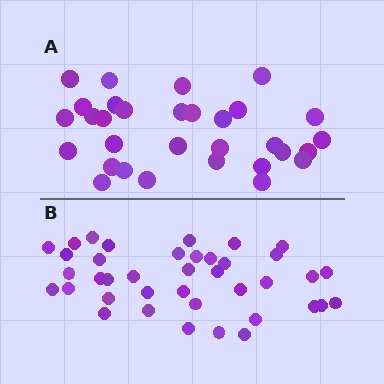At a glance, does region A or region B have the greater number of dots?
Region B (the bottom region) has more dots.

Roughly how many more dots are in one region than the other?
Region B has roughly 8 or so more dots than region A.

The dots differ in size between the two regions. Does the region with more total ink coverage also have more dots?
No. Region A has more total ink coverage because its dots are larger, but region B actually contains more individual dots. Total area can be misleading — the number of items is what matters here.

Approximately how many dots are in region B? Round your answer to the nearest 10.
About 40 dots. (The exact count is 39, which rounds to 40.)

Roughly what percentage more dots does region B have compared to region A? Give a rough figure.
About 25% more.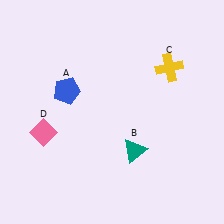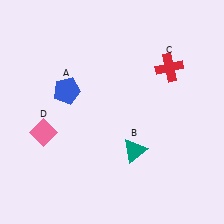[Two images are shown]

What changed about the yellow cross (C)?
In Image 1, C is yellow. In Image 2, it changed to red.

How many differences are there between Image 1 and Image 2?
There is 1 difference between the two images.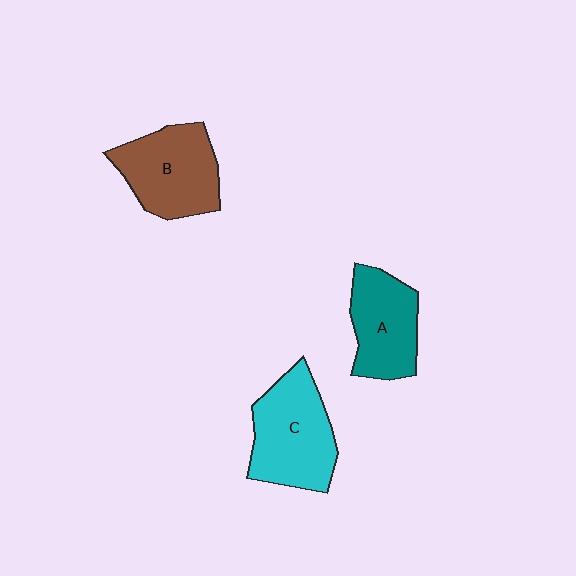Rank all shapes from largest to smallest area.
From largest to smallest: C (cyan), B (brown), A (teal).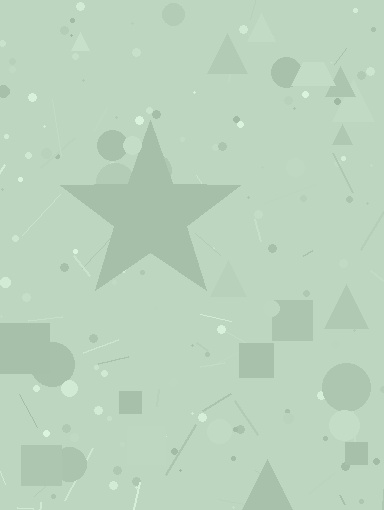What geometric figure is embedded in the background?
A star is embedded in the background.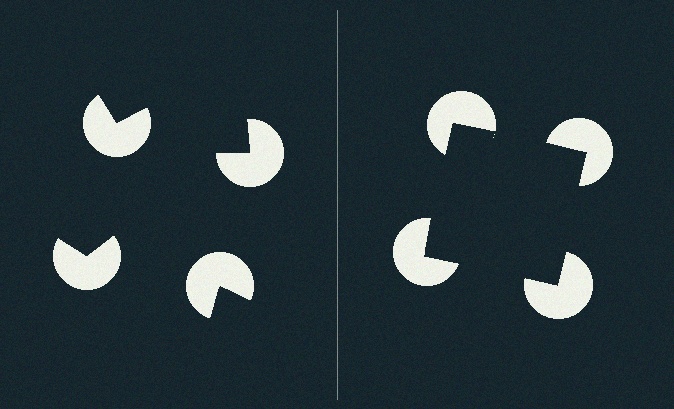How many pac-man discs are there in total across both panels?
8 — 4 on each side.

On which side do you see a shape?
An illusory square appears on the right side. On the left side the wedge cuts are rotated, so no coherent shape forms.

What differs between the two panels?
The pac-man discs are positioned identically on both sides; only the wedge orientations differ. On the right they align to a square; on the left they are misaligned.